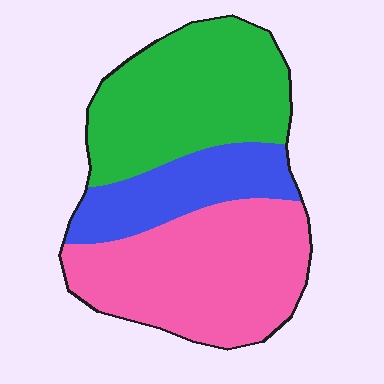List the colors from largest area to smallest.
From largest to smallest: pink, green, blue.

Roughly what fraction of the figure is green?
Green takes up about three eighths (3/8) of the figure.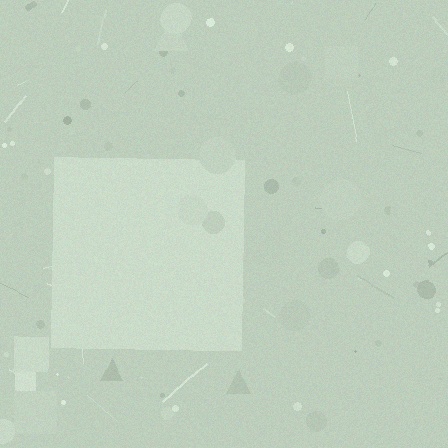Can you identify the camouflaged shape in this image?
The camouflaged shape is a square.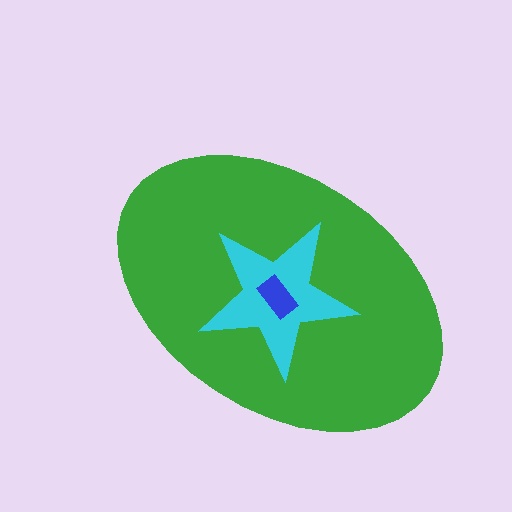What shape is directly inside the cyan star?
The blue rectangle.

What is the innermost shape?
The blue rectangle.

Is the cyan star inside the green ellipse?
Yes.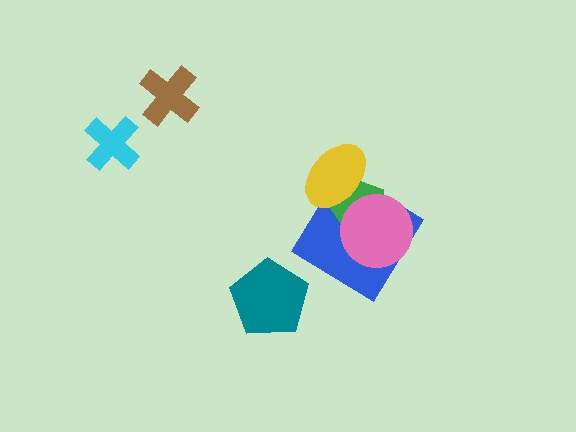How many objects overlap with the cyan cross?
0 objects overlap with the cyan cross.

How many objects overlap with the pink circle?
2 objects overlap with the pink circle.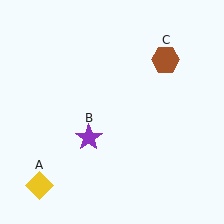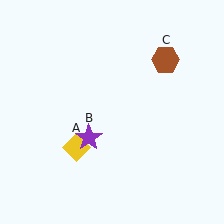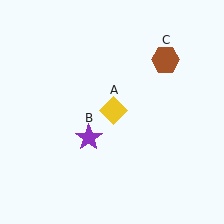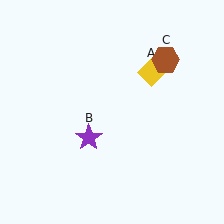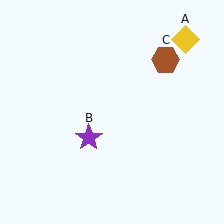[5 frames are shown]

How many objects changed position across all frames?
1 object changed position: yellow diamond (object A).